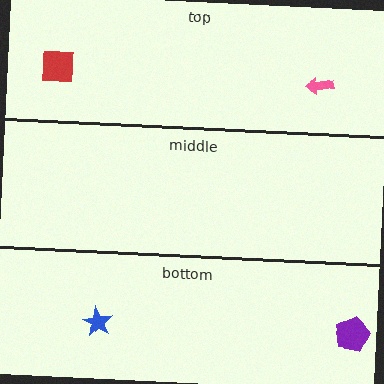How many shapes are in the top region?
2.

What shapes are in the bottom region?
The purple pentagon, the blue star.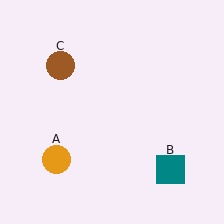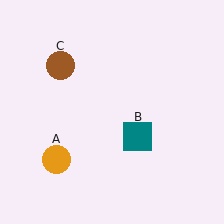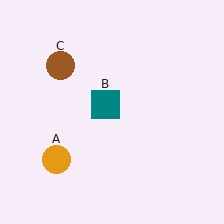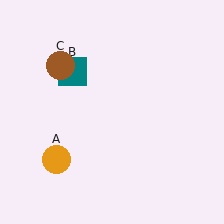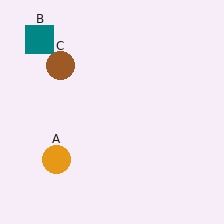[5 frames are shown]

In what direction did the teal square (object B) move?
The teal square (object B) moved up and to the left.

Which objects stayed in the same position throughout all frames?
Orange circle (object A) and brown circle (object C) remained stationary.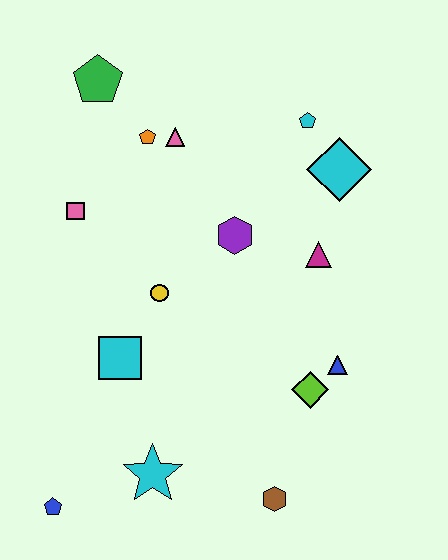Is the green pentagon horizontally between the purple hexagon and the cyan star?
No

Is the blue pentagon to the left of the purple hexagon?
Yes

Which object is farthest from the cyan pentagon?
The blue pentagon is farthest from the cyan pentagon.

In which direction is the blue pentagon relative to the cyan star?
The blue pentagon is to the left of the cyan star.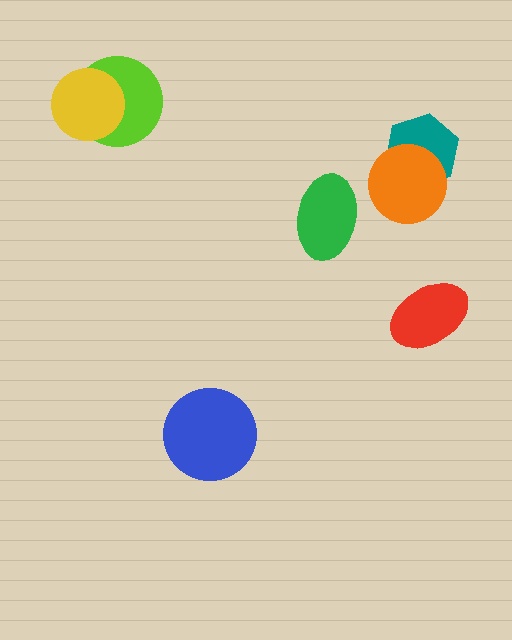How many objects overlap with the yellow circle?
1 object overlaps with the yellow circle.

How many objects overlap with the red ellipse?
0 objects overlap with the red ellipse.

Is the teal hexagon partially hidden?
Yes, it is partially covered by another shape.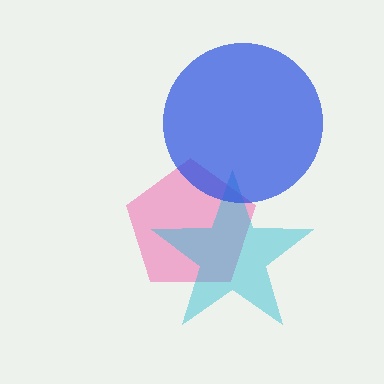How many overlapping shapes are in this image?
There are 3 overlapping shapes in the image.